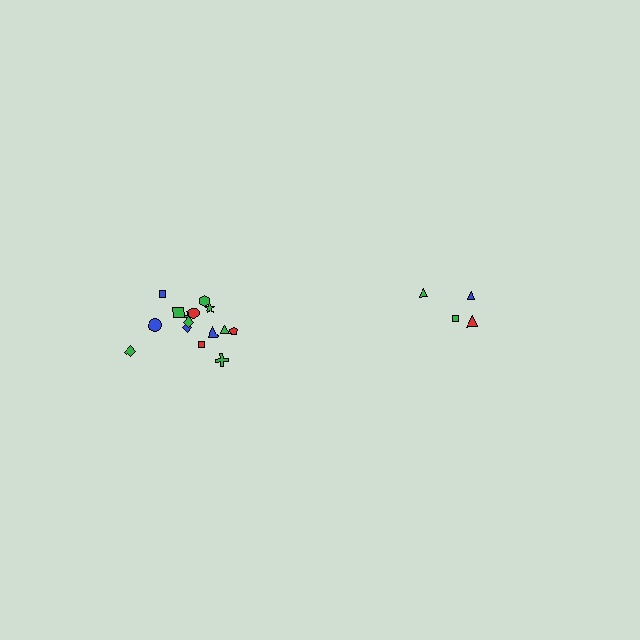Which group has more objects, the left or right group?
The left group.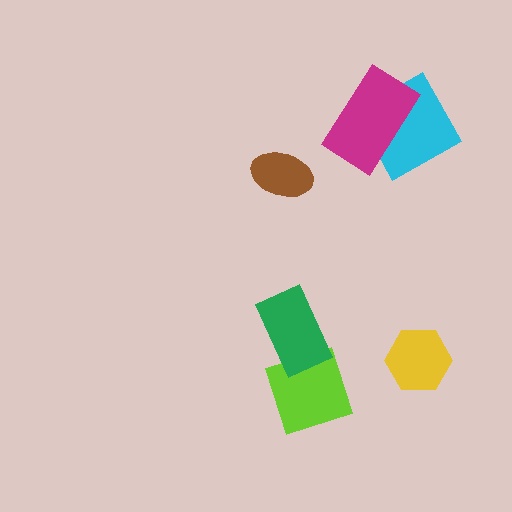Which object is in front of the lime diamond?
The green rectangle is in front of the lime diamond.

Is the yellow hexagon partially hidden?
No, no other shape covers it.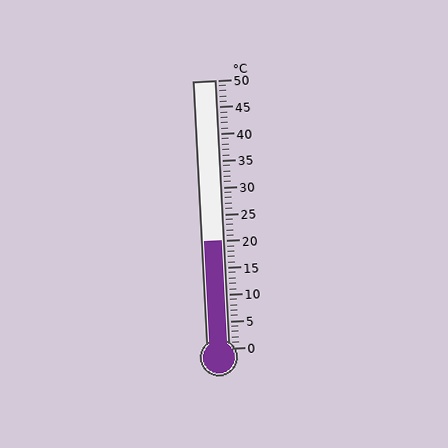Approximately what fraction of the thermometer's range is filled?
The thermometer is filled to approximately 40% of its range.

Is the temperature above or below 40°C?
The temperature is below 40°C.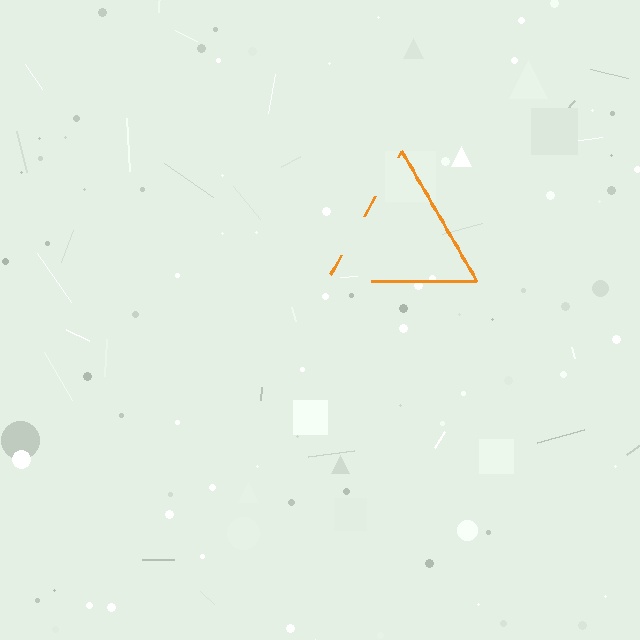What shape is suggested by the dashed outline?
The dashed outline suggests a triangle.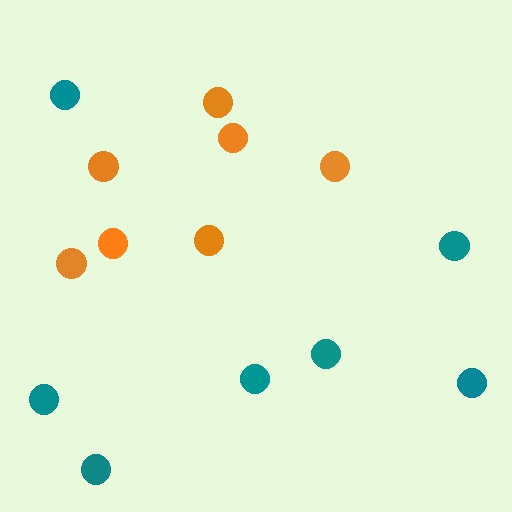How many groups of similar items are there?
There are 2 groups: one group of orange circles (7) and one group of teal circles (7).